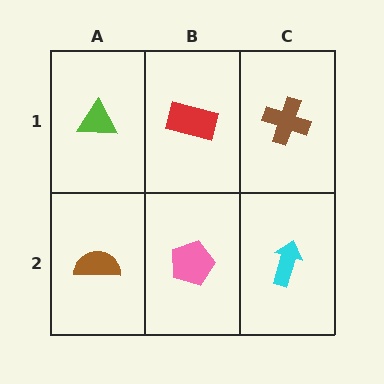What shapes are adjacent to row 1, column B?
A pink pentagon (row 2, column B), a lime triangle (row 1, column A), a brown cross (row 1, column C).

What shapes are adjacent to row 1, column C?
A cyan arrow (row 2, column C), a red rectangle (row 1, column B).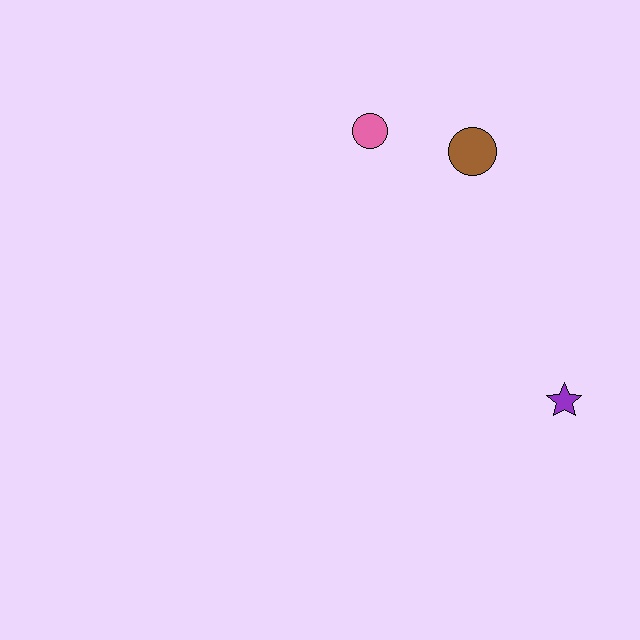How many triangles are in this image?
There are no triangles.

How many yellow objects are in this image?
There are no yellow objects.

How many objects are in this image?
There are 3 objects.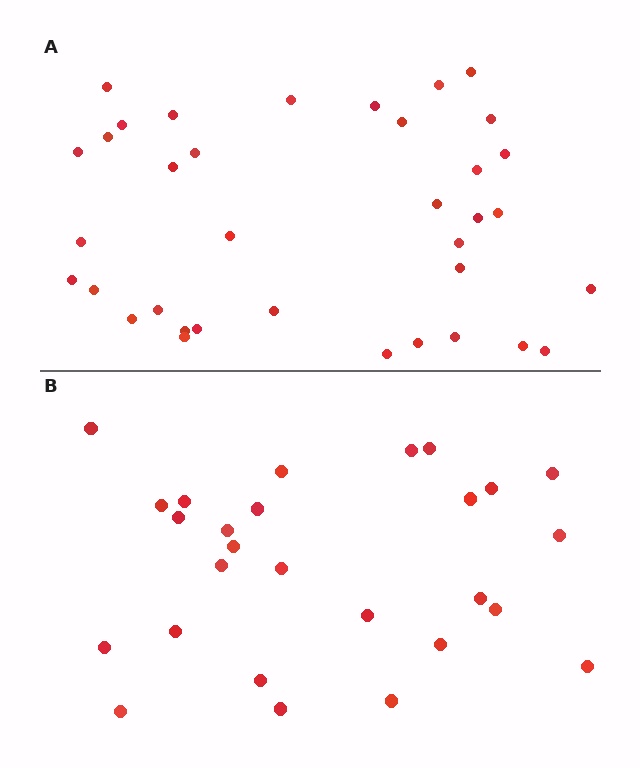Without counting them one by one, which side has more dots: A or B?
Region A (the top region) has more dots.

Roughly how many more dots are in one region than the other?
Region A has roughly 8 or so more dots than region B.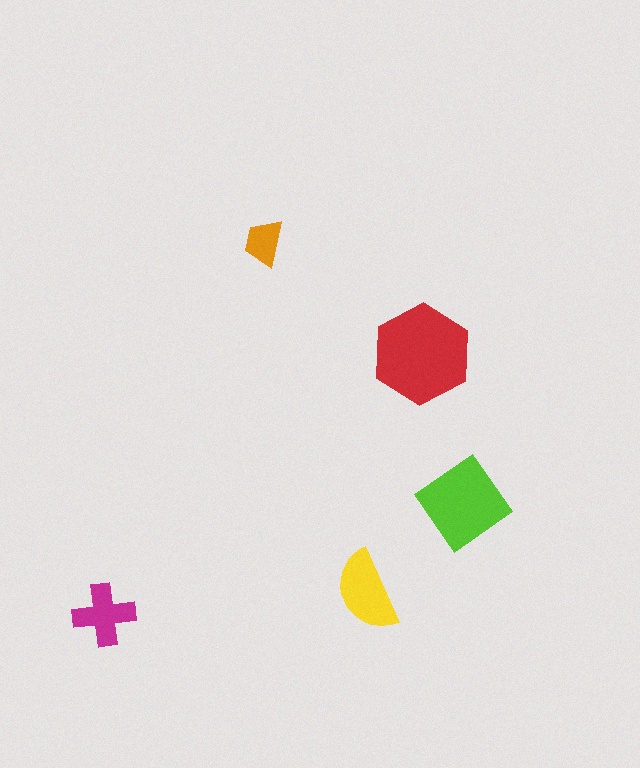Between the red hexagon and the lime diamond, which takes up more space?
The red hexagon.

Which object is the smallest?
The orange trapezoid.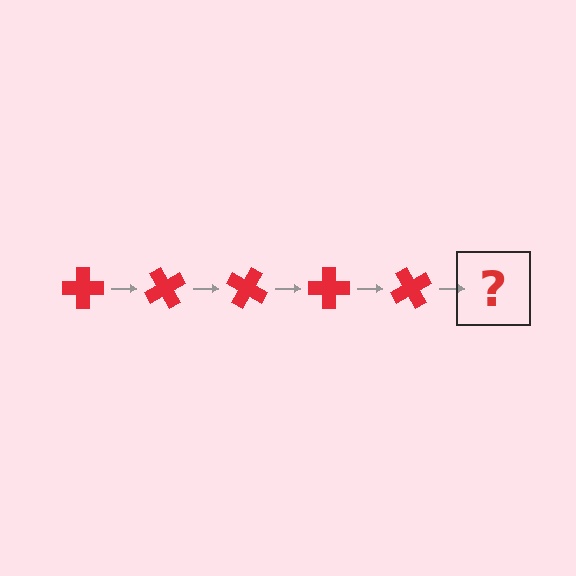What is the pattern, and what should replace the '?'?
The pattern is that the cross rotates 60 degrees each step. The '?' should be a red cross rotated 300 degrees.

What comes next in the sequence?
The next element should be a red cross rotated 300 degrees.